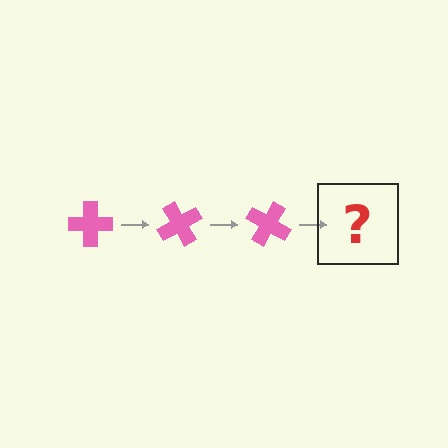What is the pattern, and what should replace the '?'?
The pattern is that the cross rotates 60 degrees each step. The '?' should be a pink cross rotated 180 degrees.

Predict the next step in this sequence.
The next step is a pink cross rotated 180 degrees.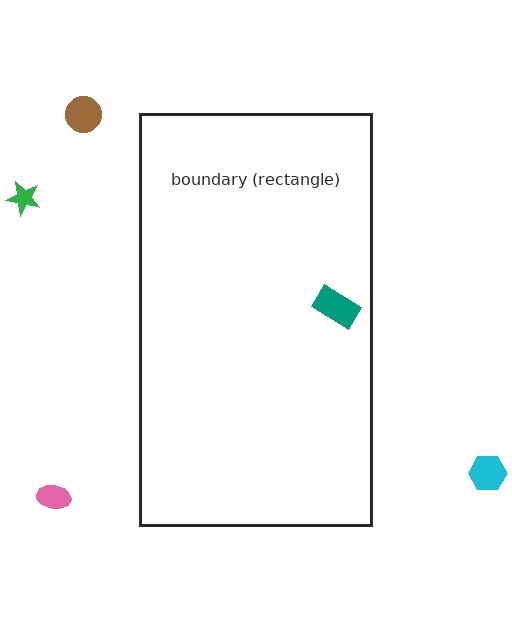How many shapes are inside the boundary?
1 inside, 4 outside.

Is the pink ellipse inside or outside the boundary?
Outside.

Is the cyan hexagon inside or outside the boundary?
Outside.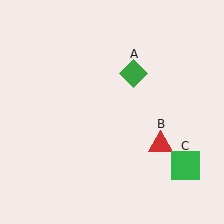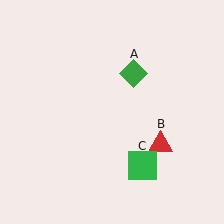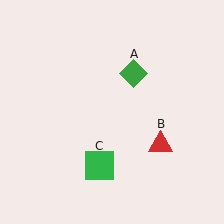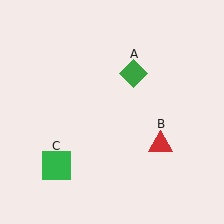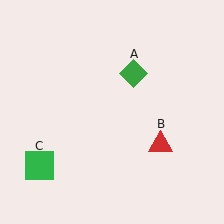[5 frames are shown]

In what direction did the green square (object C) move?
The green square (object C) moved left.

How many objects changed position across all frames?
1 object changed position: green square (object C).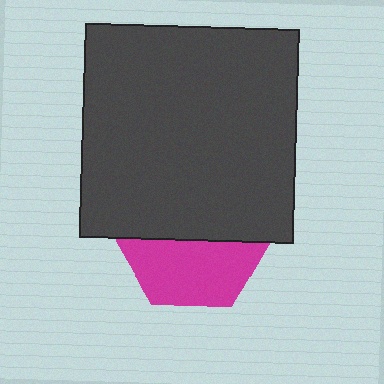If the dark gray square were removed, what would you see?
You would see the complete magenta hexagon.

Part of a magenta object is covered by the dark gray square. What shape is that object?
It is a hexagon.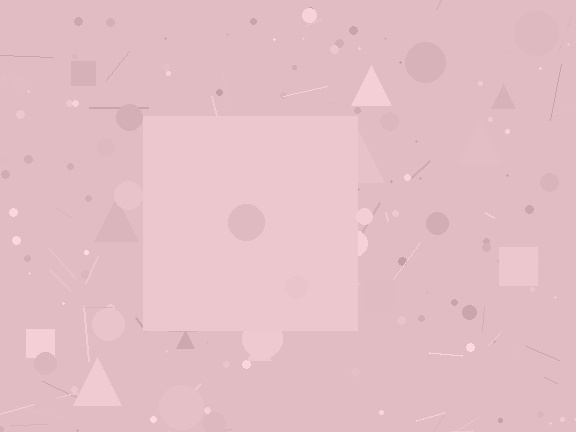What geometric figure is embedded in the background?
A square is embedded in the background.